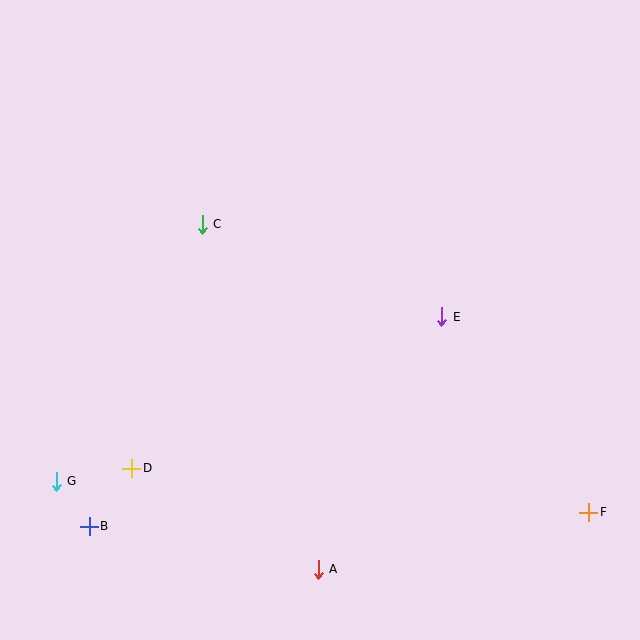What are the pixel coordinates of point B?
Point B is at (89, 527).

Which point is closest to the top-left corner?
Point C is closest to the top-left corner.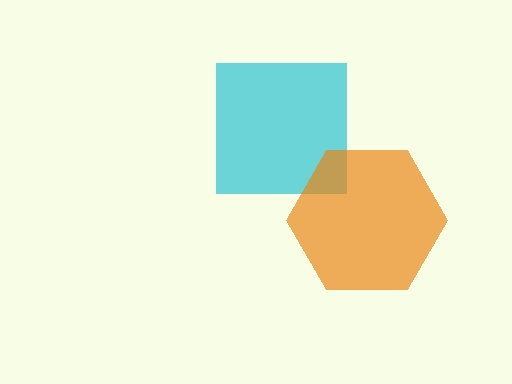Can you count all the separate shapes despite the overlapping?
Yes, there are 2 separate shapes.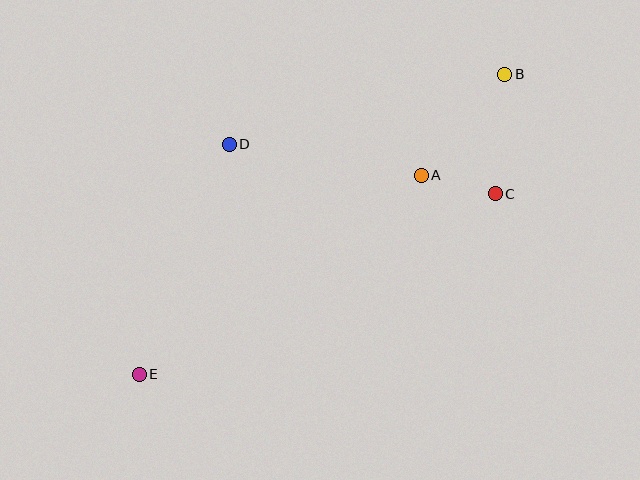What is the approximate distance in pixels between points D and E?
The distance between D and E is approximately 247 pixels.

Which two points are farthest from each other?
Points B and E are farthest from each other.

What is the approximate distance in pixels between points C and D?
The distance between C and D is approximately 271 pixels.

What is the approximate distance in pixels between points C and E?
The distance between C and E is approximately 399 pixels.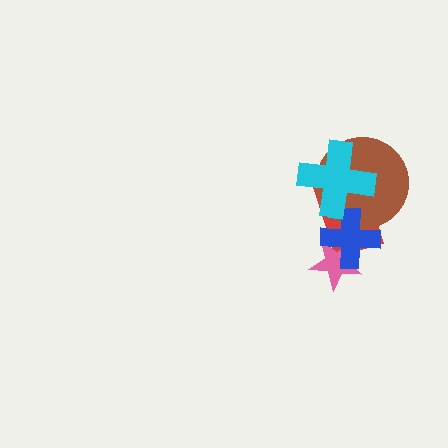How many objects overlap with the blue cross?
4 objects overlap with the blue cross.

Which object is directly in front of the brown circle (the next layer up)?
The blue cross is directly in front of the brown circle.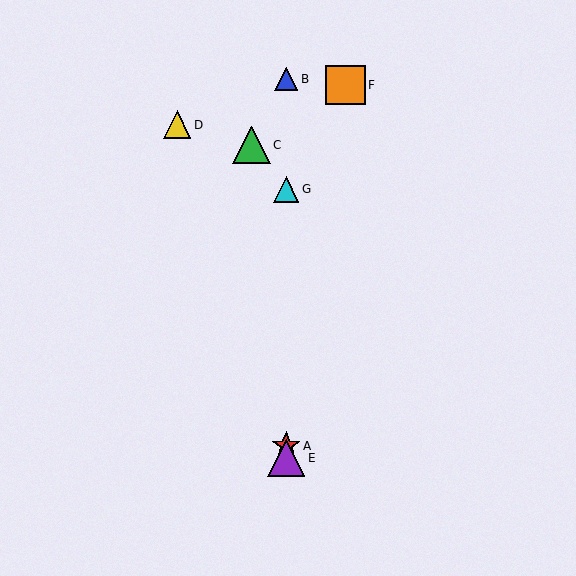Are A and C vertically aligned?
No, A is at x≈286 and C is at x≈251.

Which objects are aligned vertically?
Objects A, B, E, G are aligned vertically.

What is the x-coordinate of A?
Object A is at x≈286.